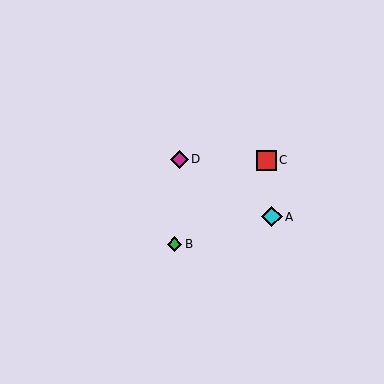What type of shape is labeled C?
Shape C is a red square.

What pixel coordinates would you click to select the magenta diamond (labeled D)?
Click at (179, 159) to select the magenta diamond D.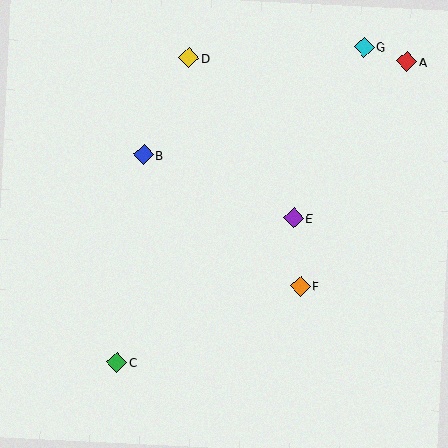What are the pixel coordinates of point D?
Point D is at (189, 58).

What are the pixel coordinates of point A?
Point A is at (407, 62).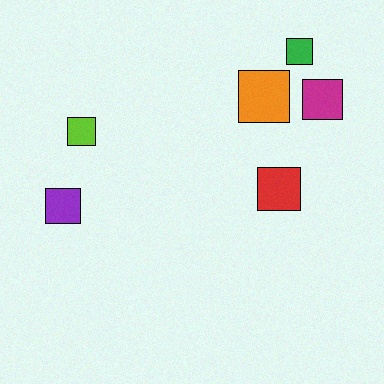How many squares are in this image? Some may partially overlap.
There are 6 squares.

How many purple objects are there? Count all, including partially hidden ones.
There is 1 purple object.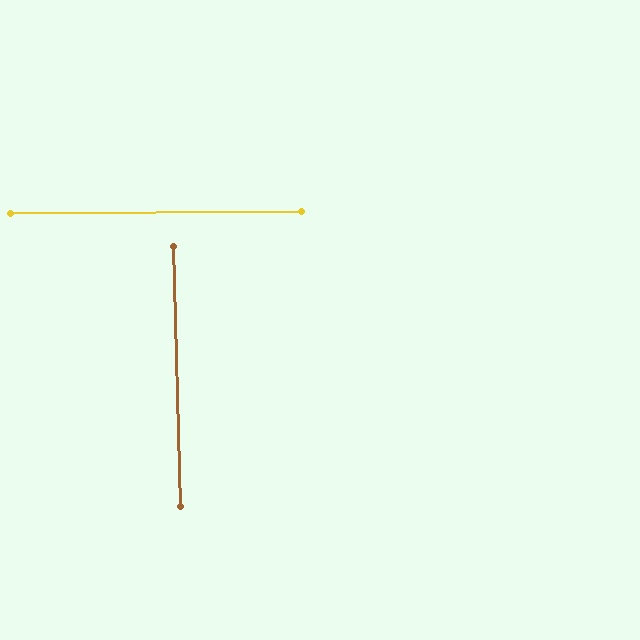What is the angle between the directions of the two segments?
Approximately 89 degrees.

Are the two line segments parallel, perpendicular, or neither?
Perpendicular — they meet at approximately 89°.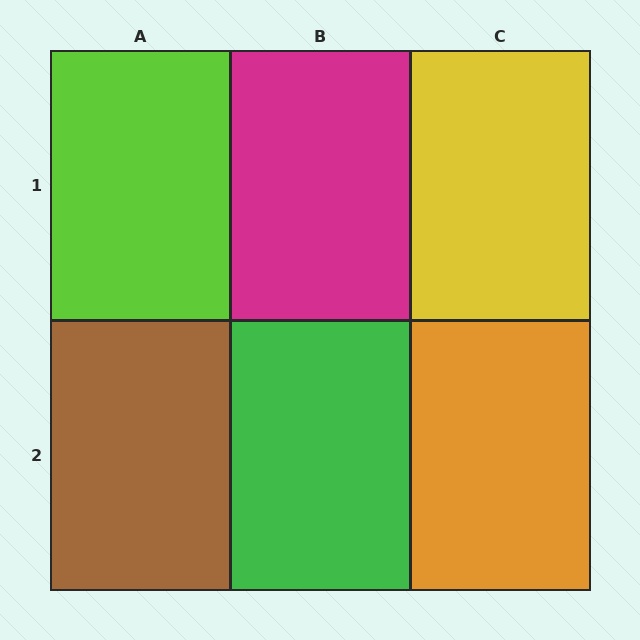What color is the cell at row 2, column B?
Green.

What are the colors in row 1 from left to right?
Lime, magenta, yellow.